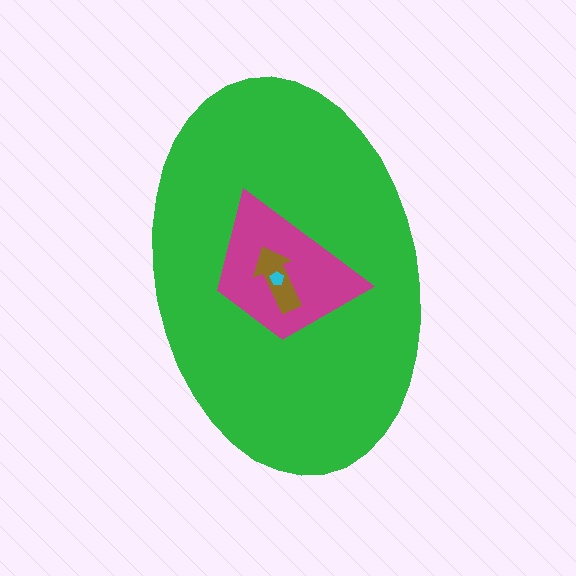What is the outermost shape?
The green ellipse.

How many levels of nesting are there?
4.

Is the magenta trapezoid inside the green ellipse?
Yes.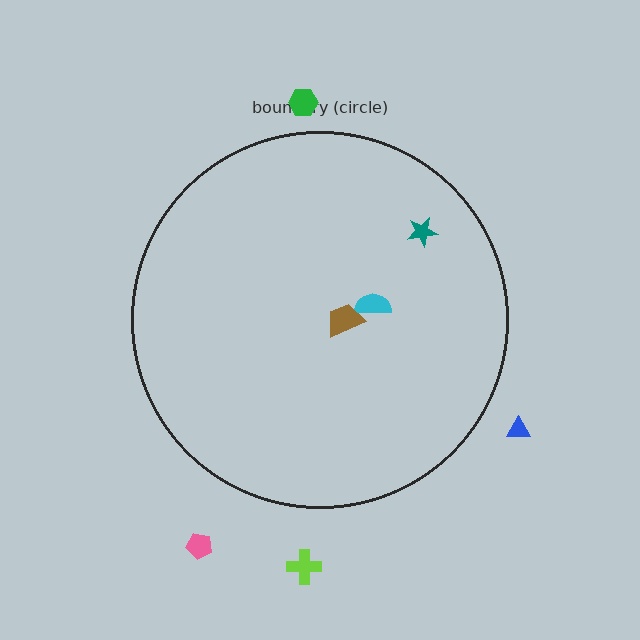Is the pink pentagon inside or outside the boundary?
Outside.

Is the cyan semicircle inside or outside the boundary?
Inside.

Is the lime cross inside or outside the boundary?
Outside.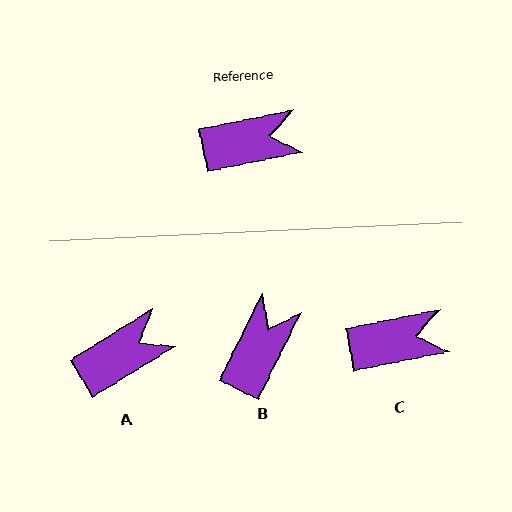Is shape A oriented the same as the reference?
No, it is off by about 20 degrees.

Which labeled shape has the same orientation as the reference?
C.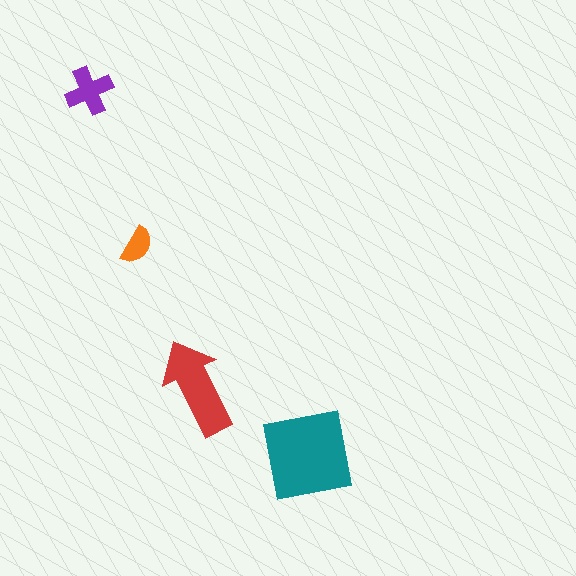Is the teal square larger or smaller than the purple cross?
Larger.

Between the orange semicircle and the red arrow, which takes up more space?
The red arrow.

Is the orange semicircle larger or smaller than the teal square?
Smaller.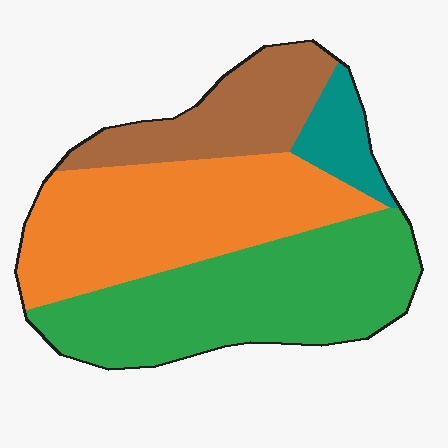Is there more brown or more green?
Green.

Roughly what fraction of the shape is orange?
Orange takes up between a quarter and a half of the shape.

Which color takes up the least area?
Teal, at roughly 5%.